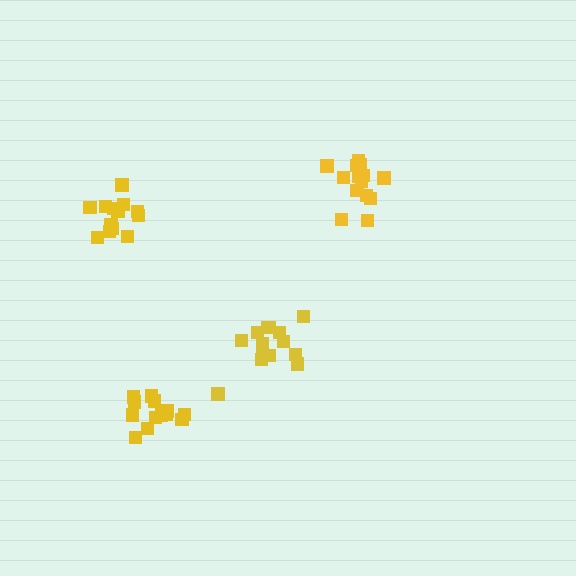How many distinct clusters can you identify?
There are 4 distinct clusters.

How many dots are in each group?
Group 1: 13 dots, Group 2: 14 dots, Group 3: 14 dots, Group 4: 13 dots (54 total).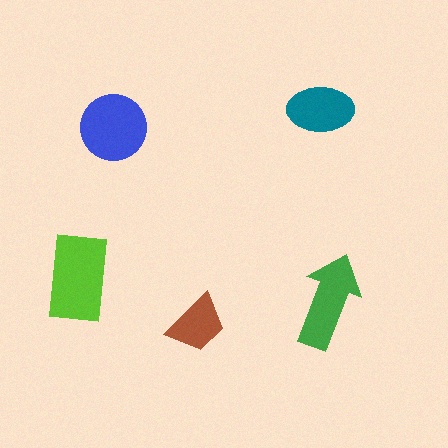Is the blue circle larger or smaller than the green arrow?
Larger.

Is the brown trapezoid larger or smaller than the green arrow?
Smaller.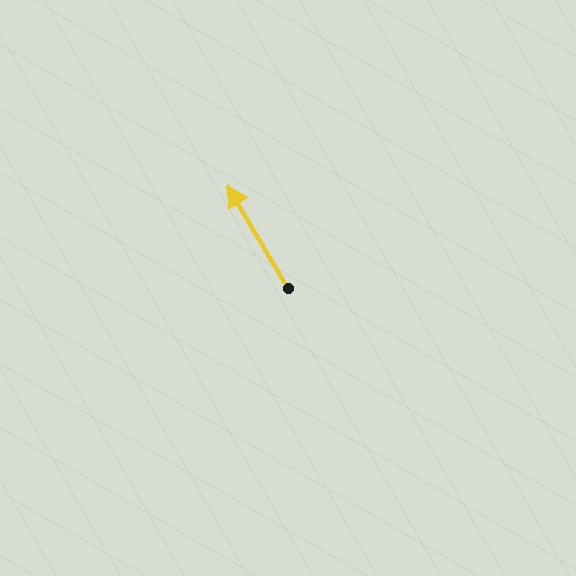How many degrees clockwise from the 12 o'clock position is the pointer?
Approximately 330 degrees.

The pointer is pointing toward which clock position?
Roughly 11 o'clock.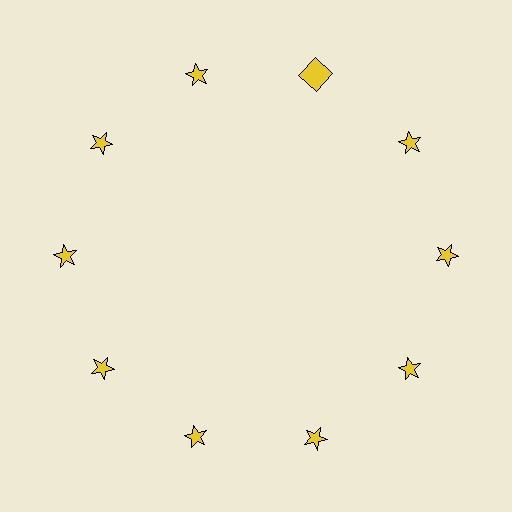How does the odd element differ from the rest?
It has a different shape: square instead of star.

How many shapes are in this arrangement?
There are 10 shapes arranged in a ring pattern.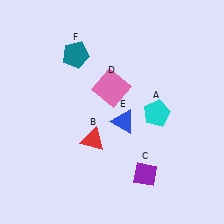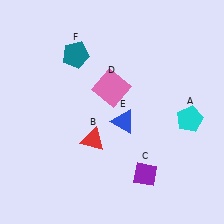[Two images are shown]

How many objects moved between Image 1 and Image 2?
1 object moved between the two images.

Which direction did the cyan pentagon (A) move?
The cyan pentagon (A) moved right.